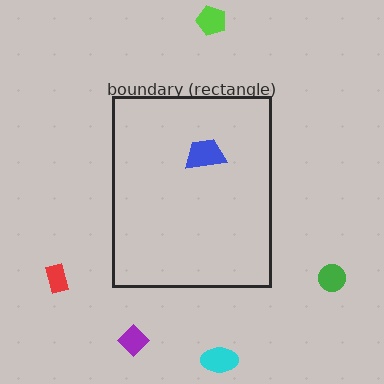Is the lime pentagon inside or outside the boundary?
Outside.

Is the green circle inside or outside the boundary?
Outside.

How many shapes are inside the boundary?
1 inside, 5 outside.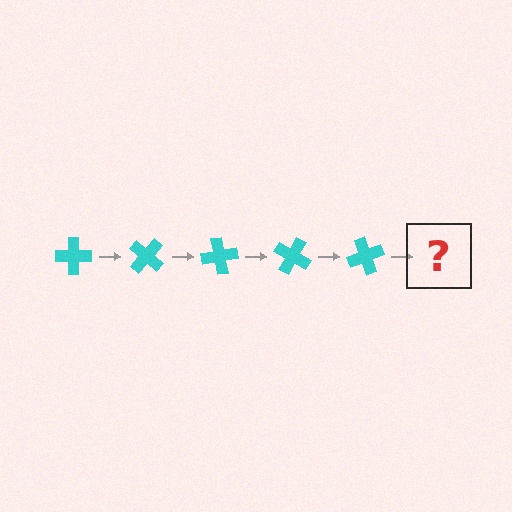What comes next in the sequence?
The next element should be a cyan cross rotated 200 degrees.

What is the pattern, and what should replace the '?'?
The pattern is that the cross rotates 40 degrees each step. The '?' should be a cyan cross rotated 200 degrees.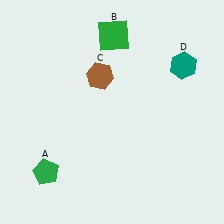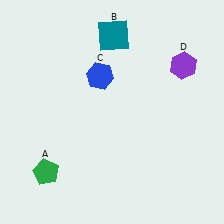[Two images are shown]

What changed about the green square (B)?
In Image 1, B is green. In Image 2, it changed to teal.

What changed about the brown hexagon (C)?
In Image 1, C is brown. In Image 2, it changed to blue.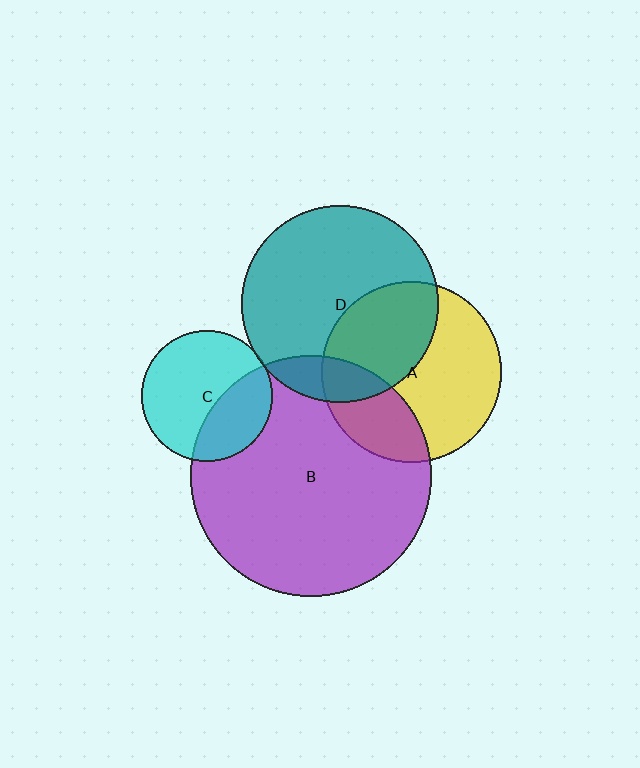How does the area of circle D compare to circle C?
Approximately 2.2 times.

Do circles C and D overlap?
Yes.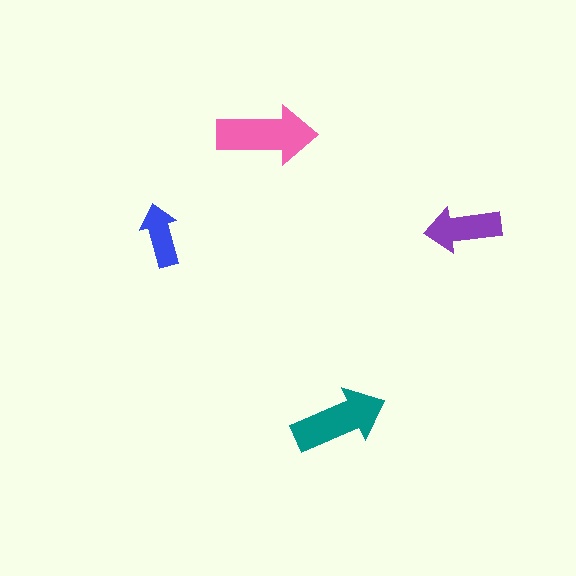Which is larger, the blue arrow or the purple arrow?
The purple one.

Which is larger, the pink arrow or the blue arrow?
The pink one.